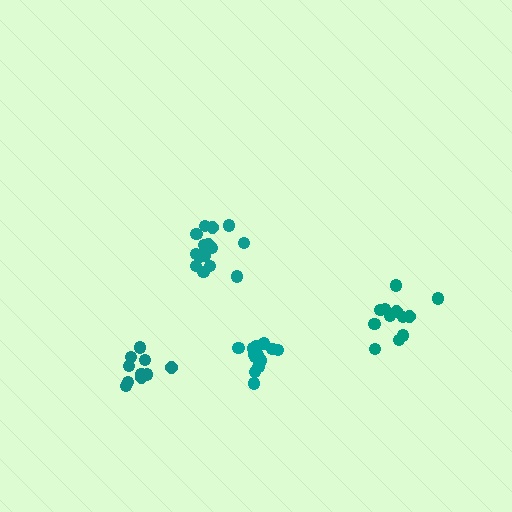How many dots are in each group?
Group 1: 10 dots, Group 2: 13 dots, Group 3: 12 dots, Group 4: 15 dots (50 total).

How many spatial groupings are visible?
There are 4 spatial groupings.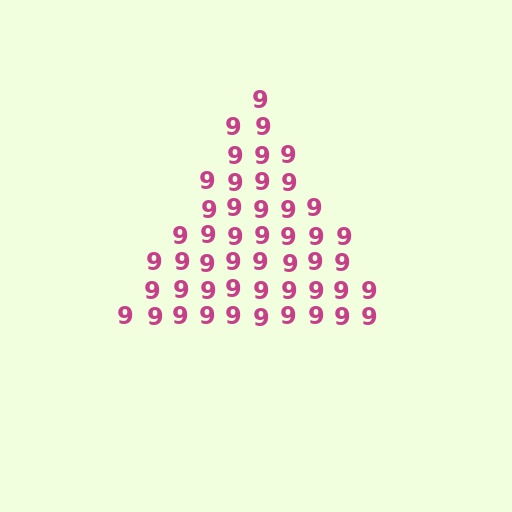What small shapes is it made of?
It is made of small digit 9's.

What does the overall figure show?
The overall figure shows a triangle.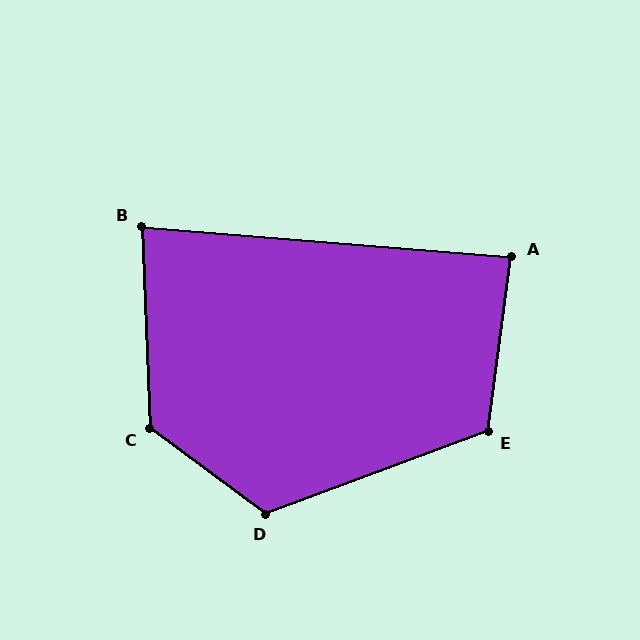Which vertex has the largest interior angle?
C, at approximately 129 degrees.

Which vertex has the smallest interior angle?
B, at approximately 83 degrees.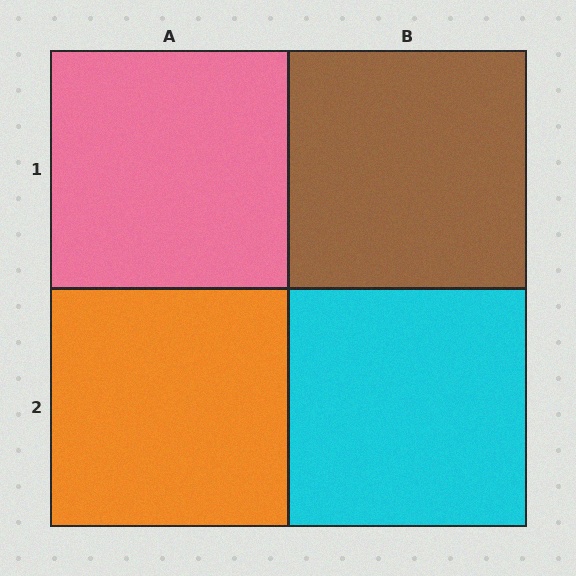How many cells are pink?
1 cell is pink.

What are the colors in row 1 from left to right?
Pink, brown.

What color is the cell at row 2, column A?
Orange.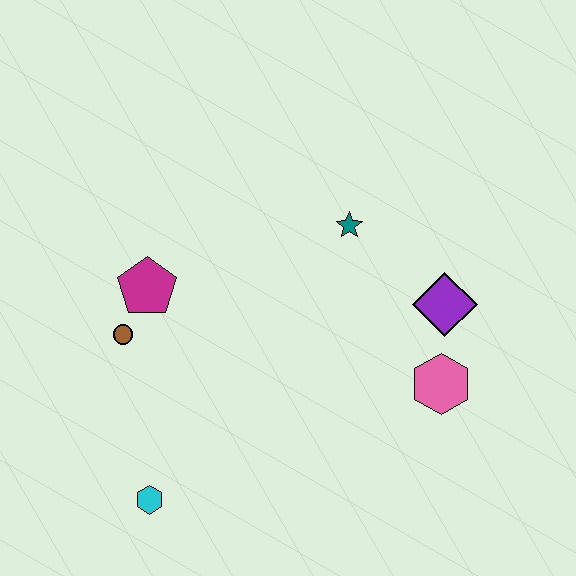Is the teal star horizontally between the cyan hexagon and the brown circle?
No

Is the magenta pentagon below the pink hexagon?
No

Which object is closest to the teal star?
The purple diamond is closest to the teal star.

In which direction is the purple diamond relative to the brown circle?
The purple diamond is to the right of the brown circle.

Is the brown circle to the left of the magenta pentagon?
Yes